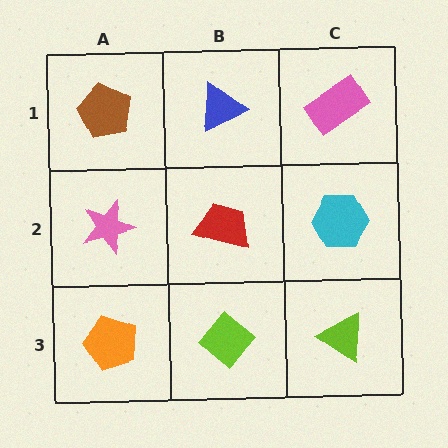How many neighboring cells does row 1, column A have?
2.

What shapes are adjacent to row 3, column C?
A cyan hexagon (row 2, column C), a lime diamond (row 3, column B).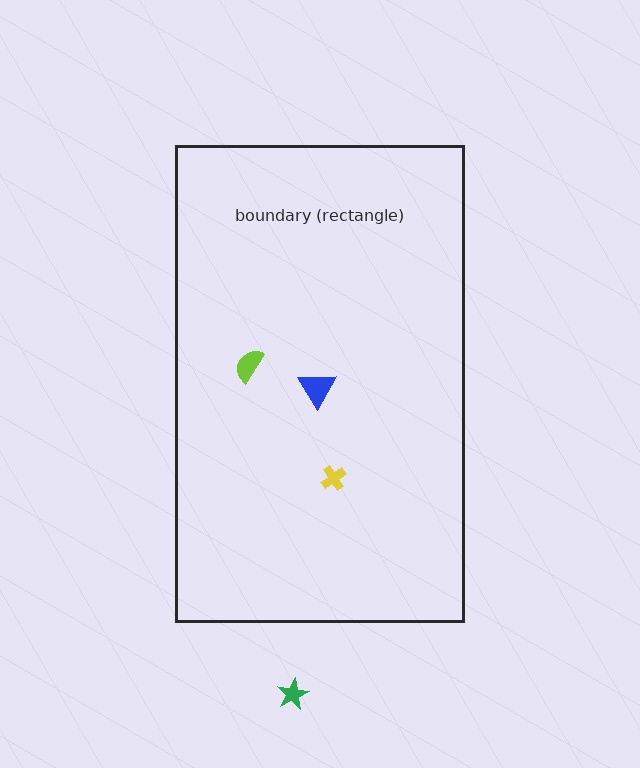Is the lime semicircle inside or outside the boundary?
Inside.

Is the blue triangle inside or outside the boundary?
Inside.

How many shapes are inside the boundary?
3 inside, 1 outside.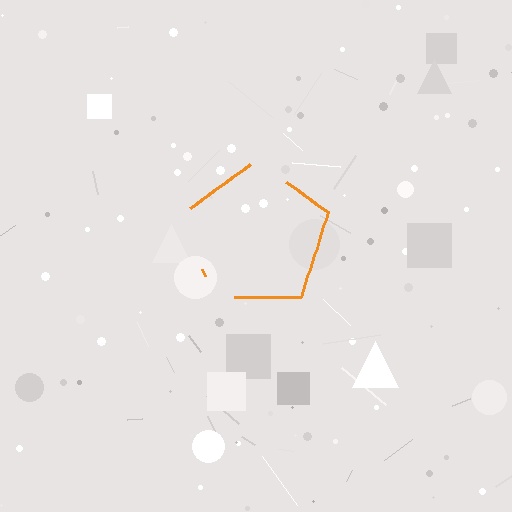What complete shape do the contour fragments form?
The contour fragments form a pentagon.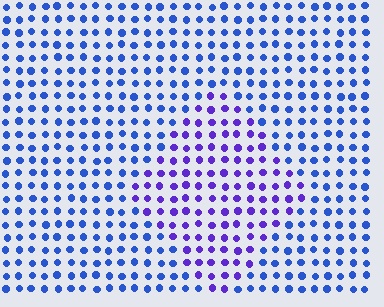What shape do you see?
I see a diamond.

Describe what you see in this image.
The image is filled with small blue elements in a uniform arrangement. A diamond-shaped region is visible where the elements are tinted to a slightly different hue, forming a subtle color boundary.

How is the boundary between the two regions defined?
The boundary is defined purely by a slight shift in hue (about 36 degrees). Spacing, size, and orientation are identical on both sides.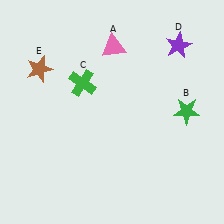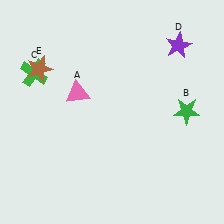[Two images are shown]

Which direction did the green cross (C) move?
The green cross (C) moved left.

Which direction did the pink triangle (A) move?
The pink triangle (A) moved down.